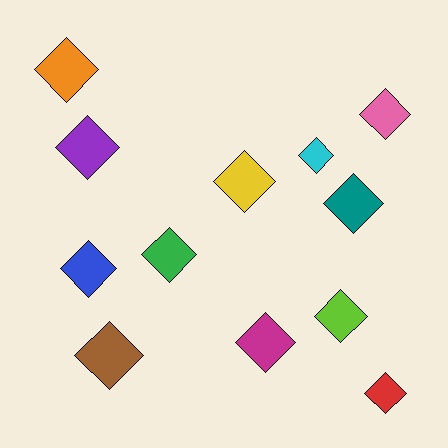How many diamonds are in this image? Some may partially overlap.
There are 12 diamonds.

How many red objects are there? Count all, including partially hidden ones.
There is 1 red object.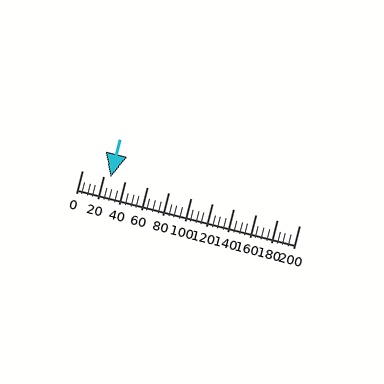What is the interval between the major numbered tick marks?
The major tick marks are spaced 20 units apart.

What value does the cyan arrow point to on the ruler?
The cyan arrow points to approximately 26.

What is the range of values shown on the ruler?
The ruler shows values from 0 to 200.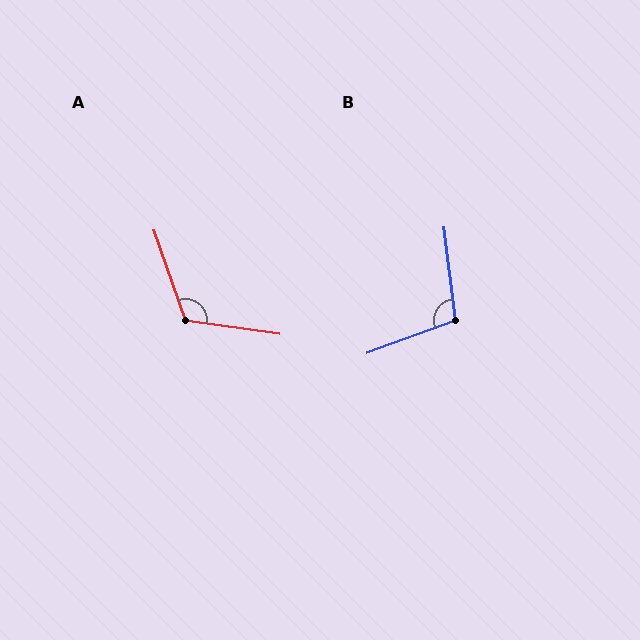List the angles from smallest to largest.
B (103°), A (118°).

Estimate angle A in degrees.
Approximately 118 degrees.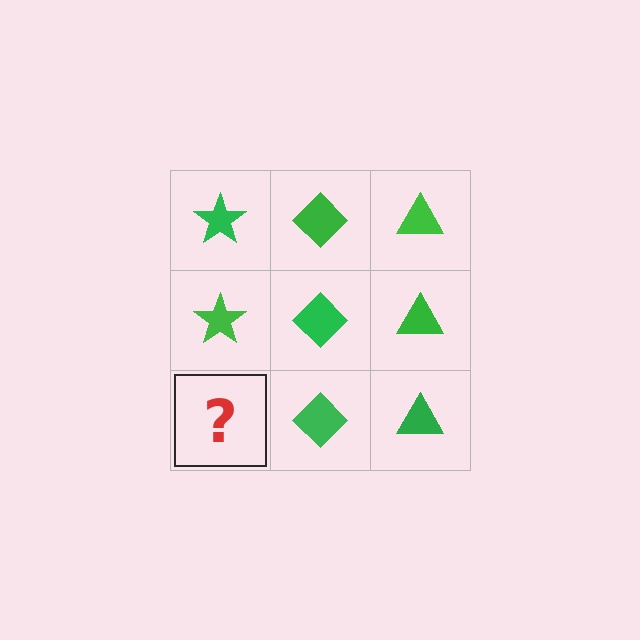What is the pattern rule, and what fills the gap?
The rule is that each column has a consistent shape. The gap should be filled with a green star.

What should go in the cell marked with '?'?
The missing cell should contain a green star.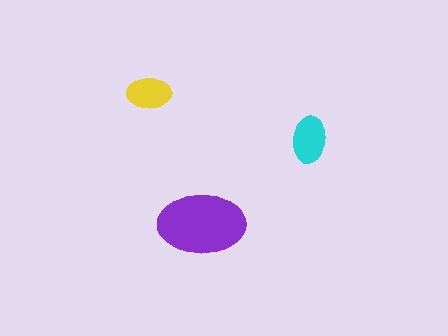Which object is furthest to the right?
The cyan ellipse is rightmost.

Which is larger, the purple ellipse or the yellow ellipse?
The purple one.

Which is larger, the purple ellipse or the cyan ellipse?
The purple one.